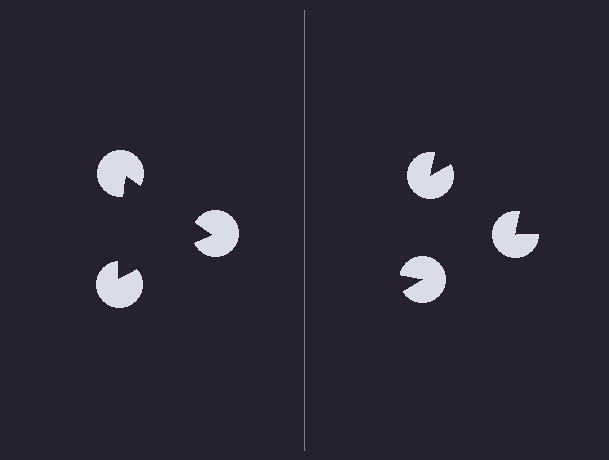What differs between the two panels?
The pac-man discs are positioned identically on both sides; only the wedge orientations differ. On the left they align to a triangle; on the right they are misaligned.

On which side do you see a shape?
An illusory triangle appears on the left side. On the right side the wedge cuts are rotated, so no coherent shape forms.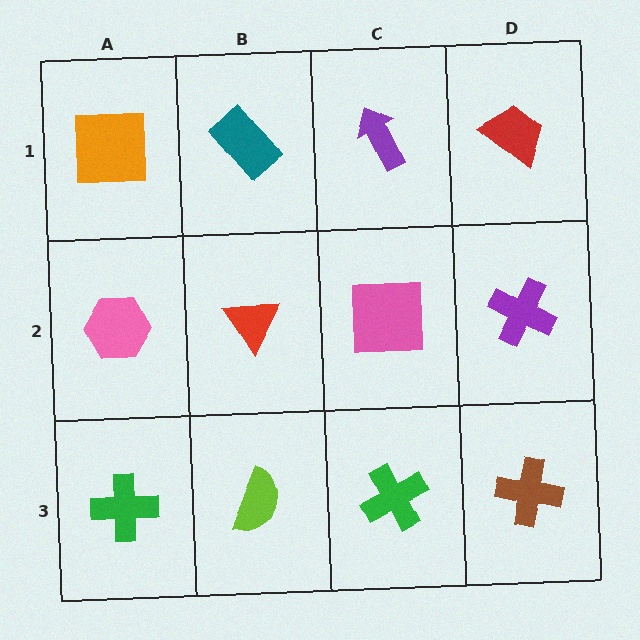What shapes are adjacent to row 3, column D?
A purple cross (row 2, column D), a green cross (row 3, column C).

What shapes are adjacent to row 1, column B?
A red triangle (row 2, column B), an orange square (row 1, column A), a purple arrow (row 1, column C).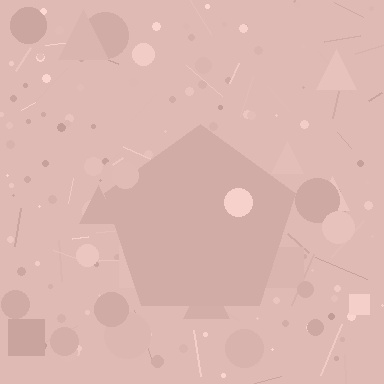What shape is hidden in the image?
A pentagon is hidden in the image.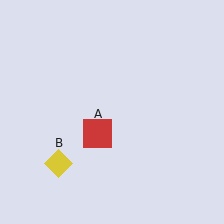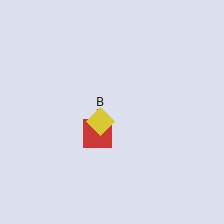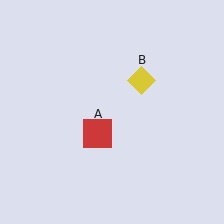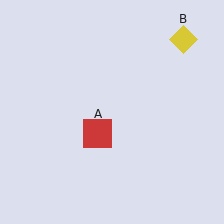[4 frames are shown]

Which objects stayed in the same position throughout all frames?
Red square (object A) remained stationary.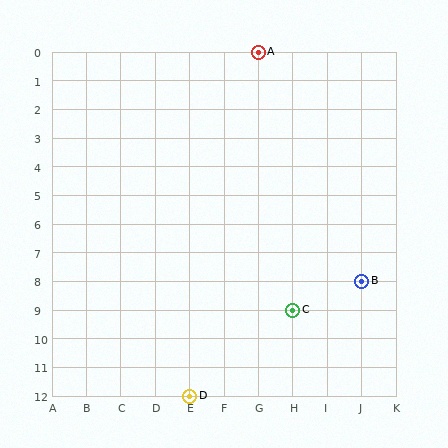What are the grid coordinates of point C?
Point C is at grid coordinates (H, 9).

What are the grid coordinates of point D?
Point D is at grid coordinates (E, 12).